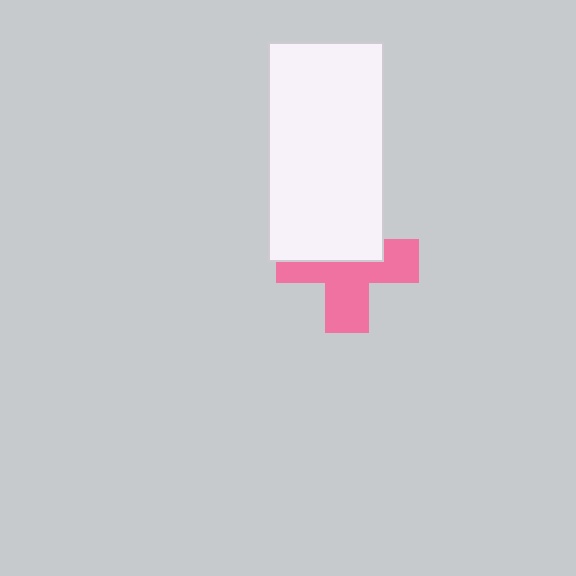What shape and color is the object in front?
The object in front is a white rectangle.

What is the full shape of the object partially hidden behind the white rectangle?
The partially hidden object is a pink cross.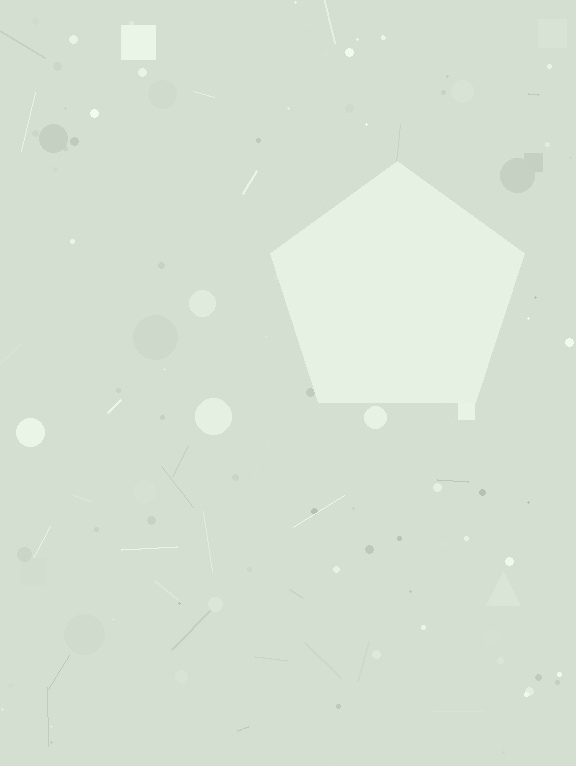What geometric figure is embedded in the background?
A pentagon is embedded in the background.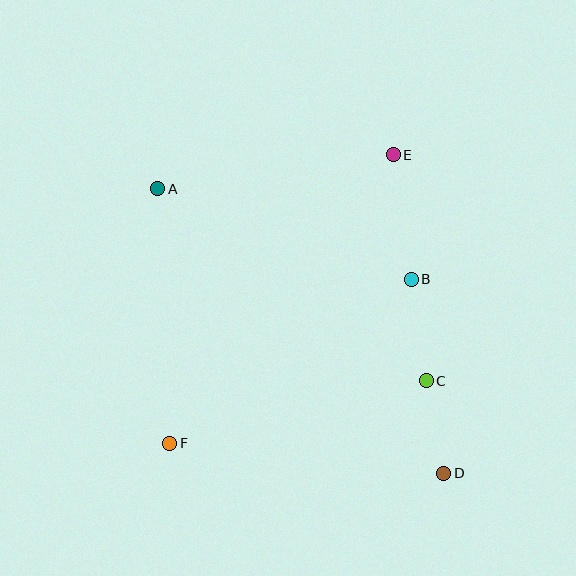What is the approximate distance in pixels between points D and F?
The distance between D and F is approximately 276 pixels.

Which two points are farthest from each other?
Points A and D are farthest from each other.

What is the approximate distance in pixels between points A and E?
The distance between A and E is approximately 238 pixels.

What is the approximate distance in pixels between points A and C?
The distance between A and C is approximately 330 pixels.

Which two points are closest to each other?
Points C and D are closest to each other.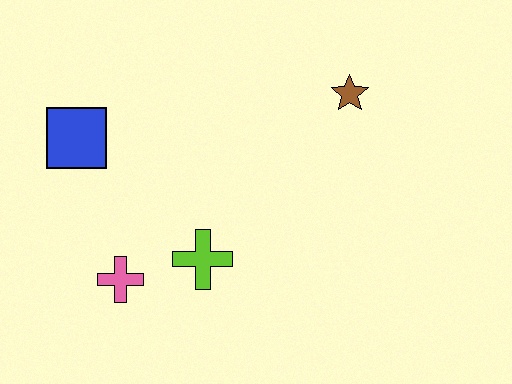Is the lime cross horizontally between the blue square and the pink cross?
No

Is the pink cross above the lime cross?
No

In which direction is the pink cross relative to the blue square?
The pink cross is below the blue square.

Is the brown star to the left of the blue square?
No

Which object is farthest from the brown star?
The pink cross is farthest from the brown star.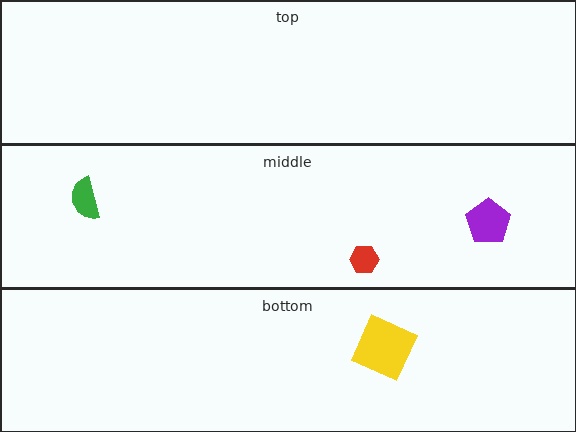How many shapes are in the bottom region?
1.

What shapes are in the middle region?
The green semicircle, the red hexagon, the purple pentagon.